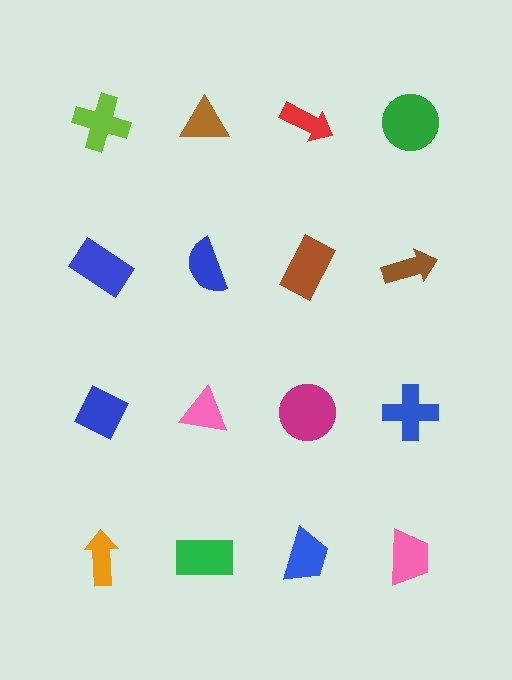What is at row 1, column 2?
A brown triangle.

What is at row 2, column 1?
A blue rectangle.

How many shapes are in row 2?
4 shapes.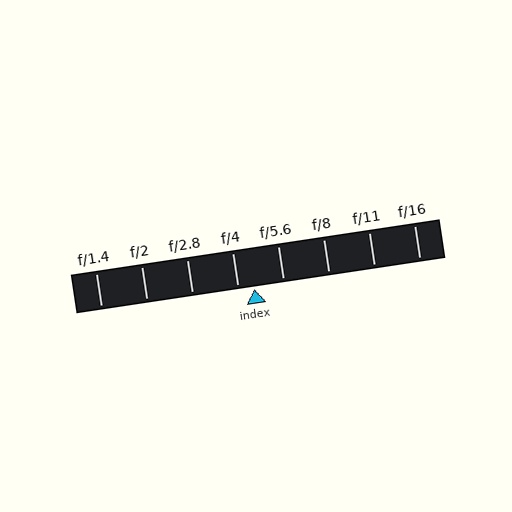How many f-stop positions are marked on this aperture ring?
There are 8 f-stop positions marked.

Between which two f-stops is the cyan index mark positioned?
The index mark is between f/4 and f/5.6.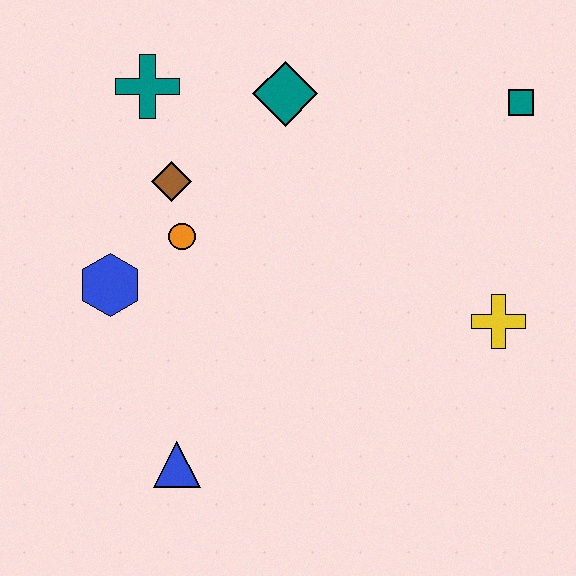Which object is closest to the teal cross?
The brown diamond is closest to the teal cross.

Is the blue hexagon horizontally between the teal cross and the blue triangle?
No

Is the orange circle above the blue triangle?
Yes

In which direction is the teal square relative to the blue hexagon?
The teal square is to the right of the blue hexagon.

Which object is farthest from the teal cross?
The yellow cross is farthest from the teal cross.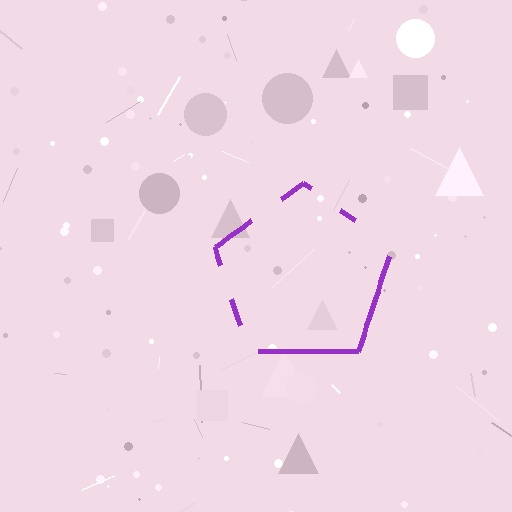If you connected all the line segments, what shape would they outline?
They would outline a pentagon.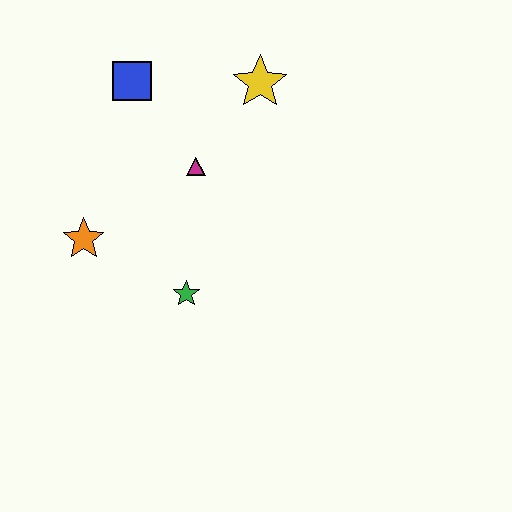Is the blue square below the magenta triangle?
No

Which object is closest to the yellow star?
The magenta triangle is closest to the yellow star.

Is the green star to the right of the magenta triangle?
No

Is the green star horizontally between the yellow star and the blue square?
Yes